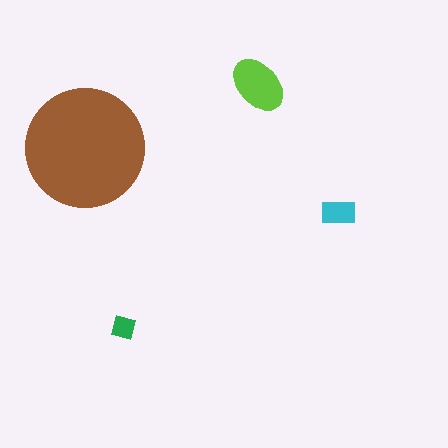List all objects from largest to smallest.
The brown circle, the lime ellipse, the cyan rectangle, the green square.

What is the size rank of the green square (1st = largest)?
4th.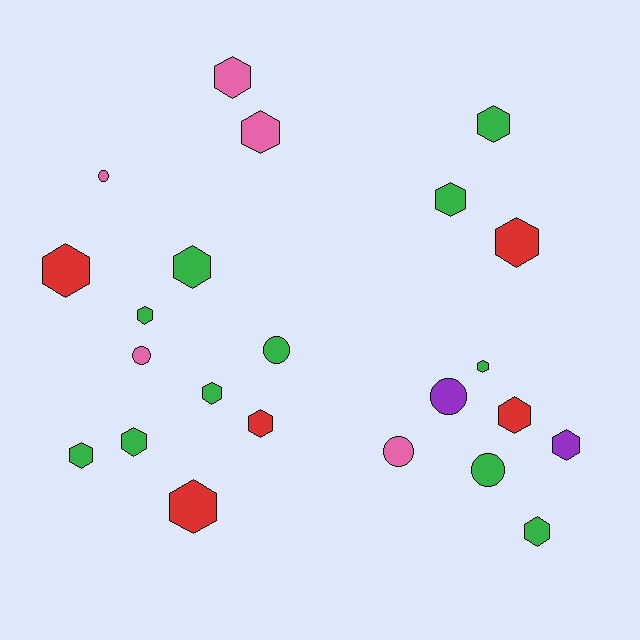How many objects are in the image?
There are 23 objects.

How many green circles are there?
There are 2 green circles.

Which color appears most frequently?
Green, with 11 objects.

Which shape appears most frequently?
Hexagon, with 17 objects.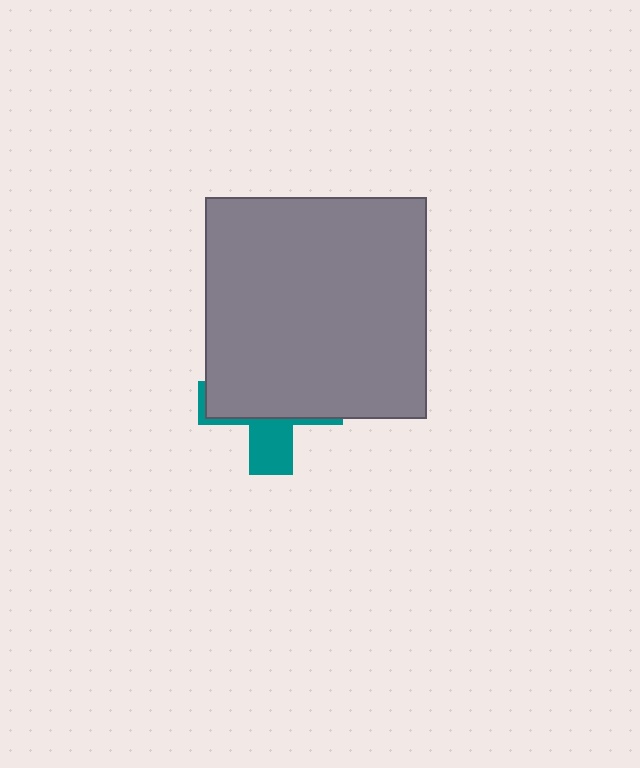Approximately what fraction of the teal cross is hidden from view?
Roughly 69% of the teal cross is hidden behind the gray square.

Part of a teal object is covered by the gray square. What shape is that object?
It is a cross.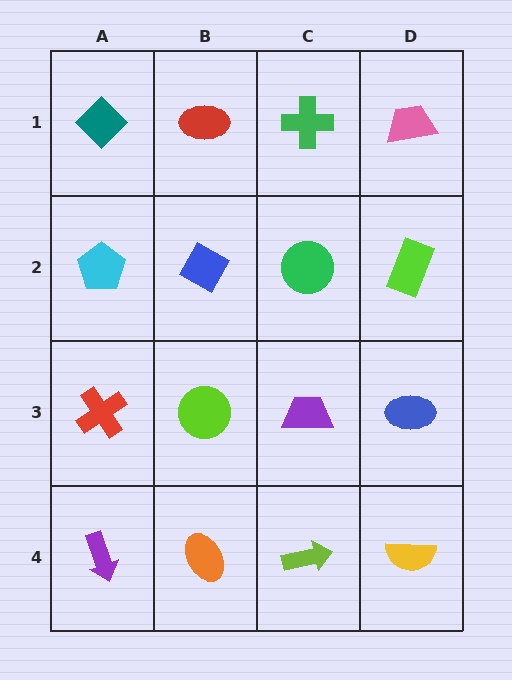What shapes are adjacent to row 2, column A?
A teal diamond (row 1, column A), a red cross (row 3, column A), a blue diamond (row 2, column B).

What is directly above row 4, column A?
A red cross.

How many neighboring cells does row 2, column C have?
4.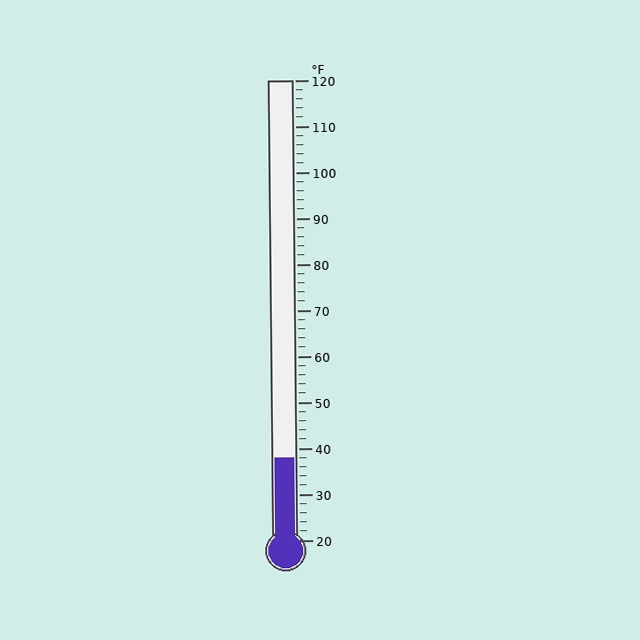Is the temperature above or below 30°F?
The temperature is above 30°F.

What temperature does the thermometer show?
The thermometer shows approximately 38°F.